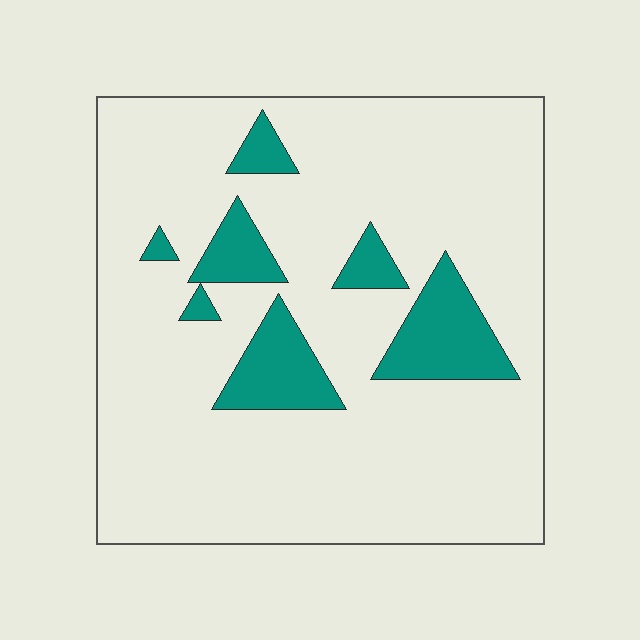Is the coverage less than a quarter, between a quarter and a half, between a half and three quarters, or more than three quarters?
Less than a quarter.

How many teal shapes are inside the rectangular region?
7.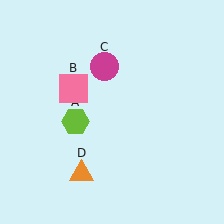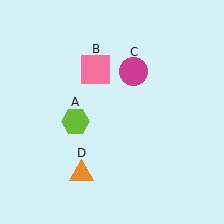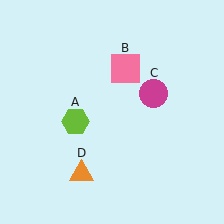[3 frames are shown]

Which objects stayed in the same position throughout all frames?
Lime hexagon (object A) and orange triangle (object D) remained stationary.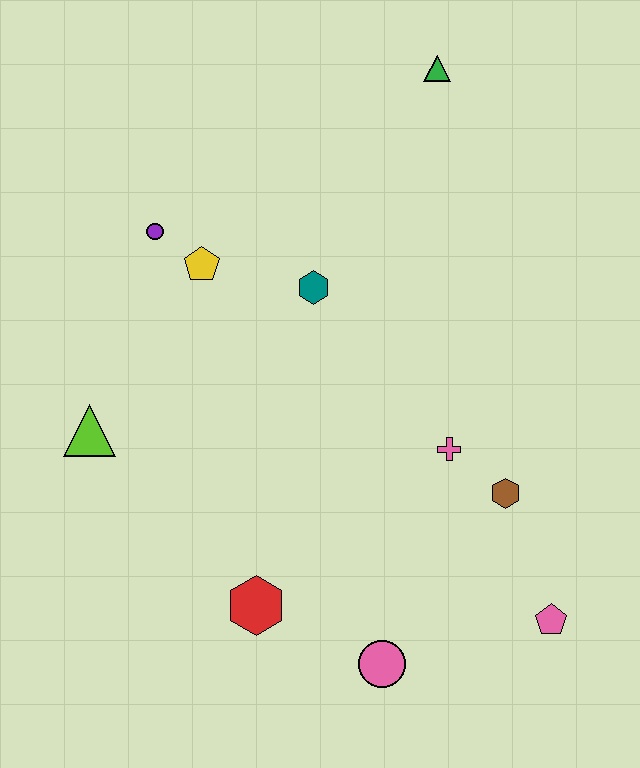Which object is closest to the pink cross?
The brown hexagon is closest to the pink cross.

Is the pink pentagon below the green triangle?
Yes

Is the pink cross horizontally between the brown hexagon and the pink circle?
Yes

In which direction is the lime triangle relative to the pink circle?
The lime triangle is to the left of the pink circle.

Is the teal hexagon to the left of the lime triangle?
No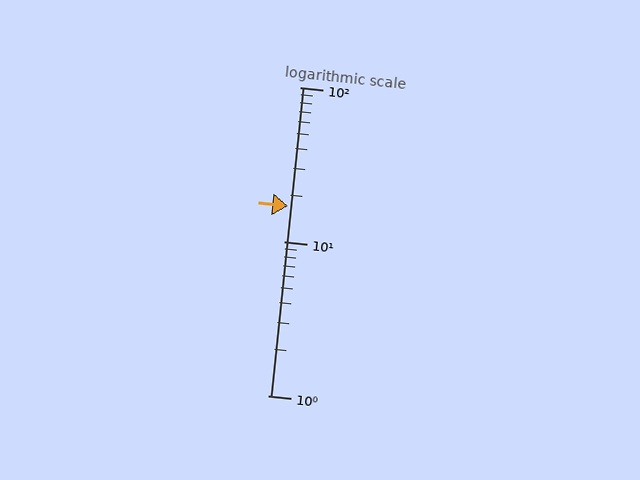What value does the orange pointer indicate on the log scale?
The pointer indicates approximately 17.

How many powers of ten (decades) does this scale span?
The scale spans 2 decades, from 1 to 100.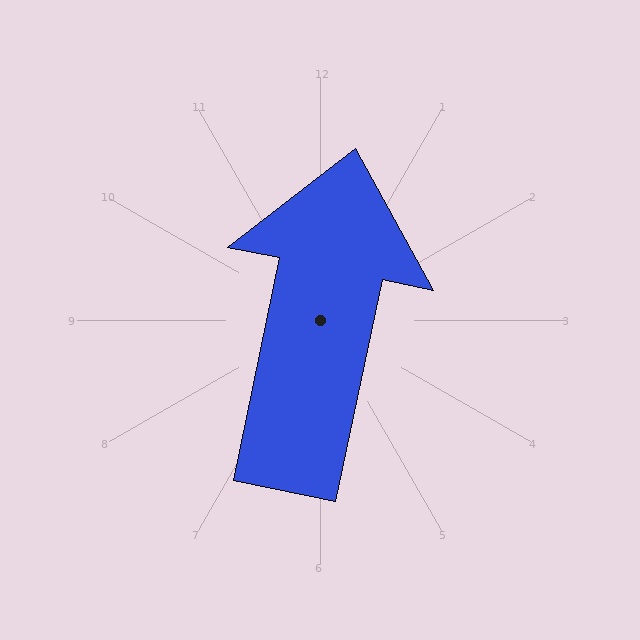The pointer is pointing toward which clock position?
Roughly 12 o'clock.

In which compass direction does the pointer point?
North.